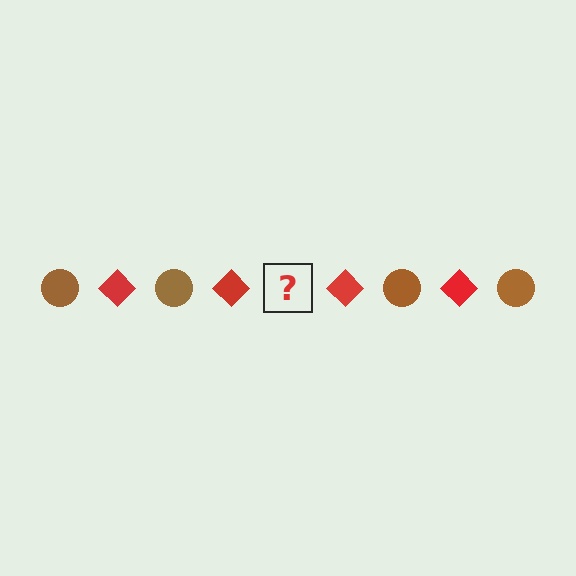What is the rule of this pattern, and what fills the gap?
The rule is that the pattern alternates between brown circle and red diamond. The gap should be filled with a brown circle.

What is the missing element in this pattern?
The missing element is a brown circle.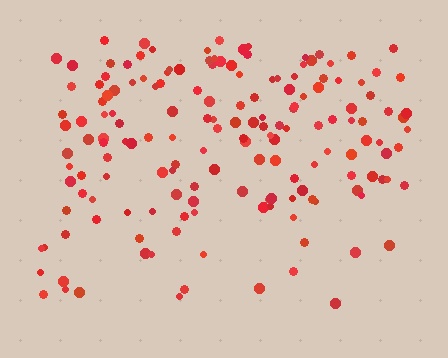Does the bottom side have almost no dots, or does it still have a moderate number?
Still a moderate number, just noticeably fewer than the top.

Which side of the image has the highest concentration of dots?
The top.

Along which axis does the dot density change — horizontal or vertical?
Vertical.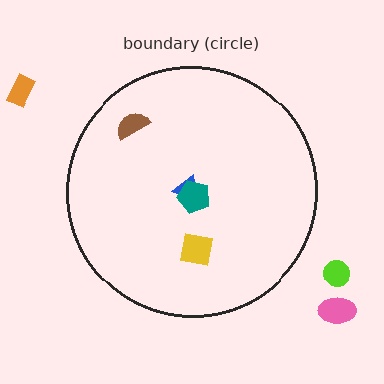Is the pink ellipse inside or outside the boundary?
Outside.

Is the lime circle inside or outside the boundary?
Outside.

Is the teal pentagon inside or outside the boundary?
Inside.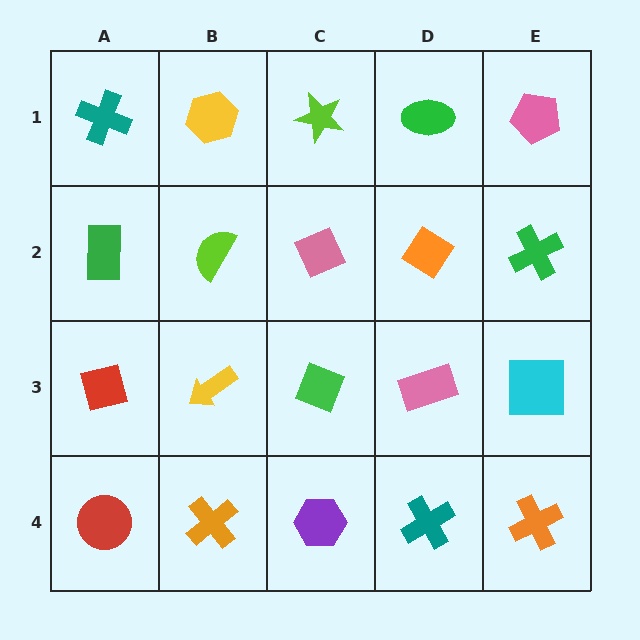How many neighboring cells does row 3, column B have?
4.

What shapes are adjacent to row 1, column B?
A lime semicircle (row 2, column B), a teal cross (row 1, column A), a lime star (row 1, column C).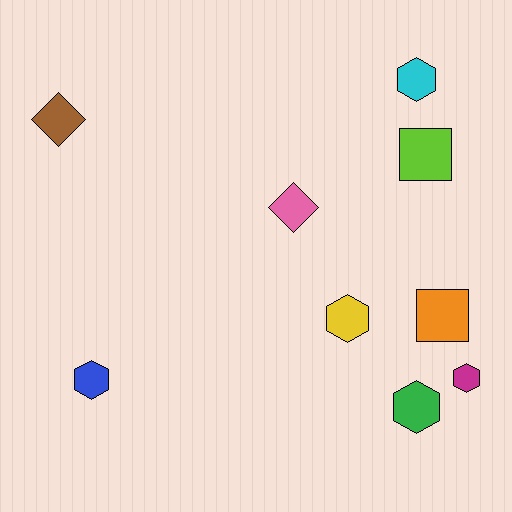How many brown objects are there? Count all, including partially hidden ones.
There is 1 brown object.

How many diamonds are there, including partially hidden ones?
There are 2 diamonds.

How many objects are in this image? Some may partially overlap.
There are 9 objects.